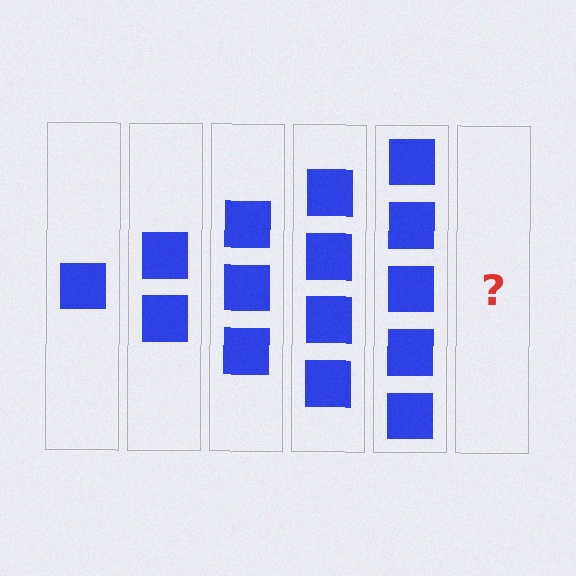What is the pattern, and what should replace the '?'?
The pattern is that each step adds one more square. The '?' should be 6 squares.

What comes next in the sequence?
The next element should be 6 squares.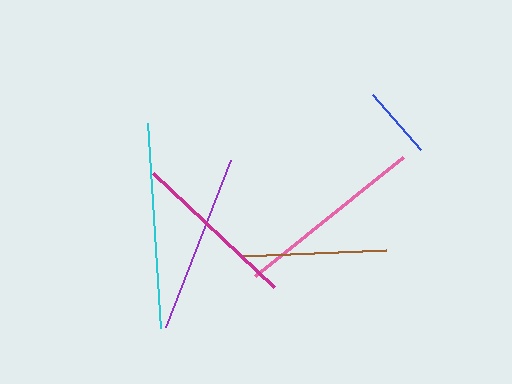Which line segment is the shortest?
The blue line is the shortest at approximately 73 pixels.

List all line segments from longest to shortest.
From longest to shortest: cyan, pink, purple, magenta, brown, blue.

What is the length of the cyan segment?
The cyan segment is approximately 206 pixels long.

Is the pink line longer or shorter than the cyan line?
The cyan line is longer than the pink line.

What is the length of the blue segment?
The blue segment is approximately 73 pixels long.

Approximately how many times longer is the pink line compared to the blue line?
The pink line is approximately 2.6 times the length of the blue line.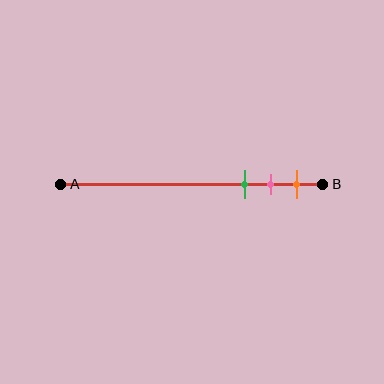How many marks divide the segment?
There are 3 marks dividing the segment.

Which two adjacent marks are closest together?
The pink and orange marks are the closest adjacent pair.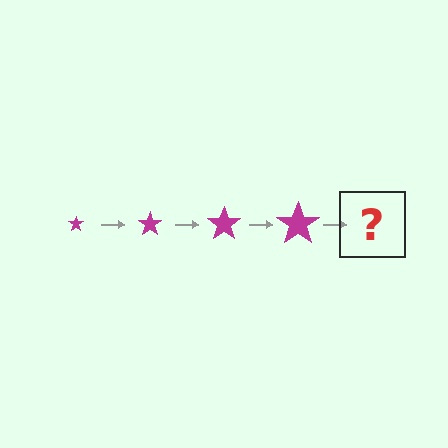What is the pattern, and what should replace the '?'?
The pattern is that the star gets progressively larger each step. The '?' should be a magenta star, larger than the previous one.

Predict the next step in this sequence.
The next step is a magenta star, larger than the previous one.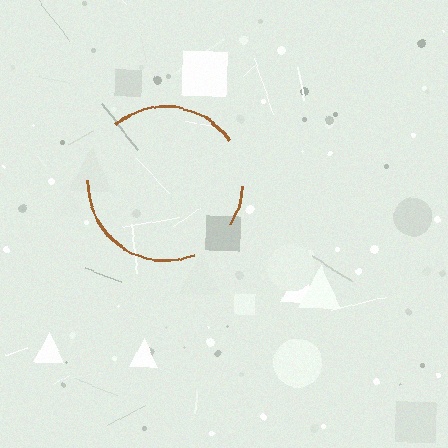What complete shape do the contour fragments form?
The contour fragments form a circle.